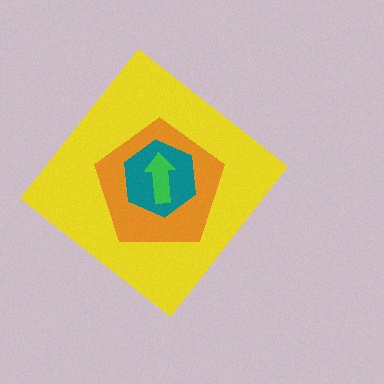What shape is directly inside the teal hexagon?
The green arrow.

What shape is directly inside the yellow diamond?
The orange pentagon.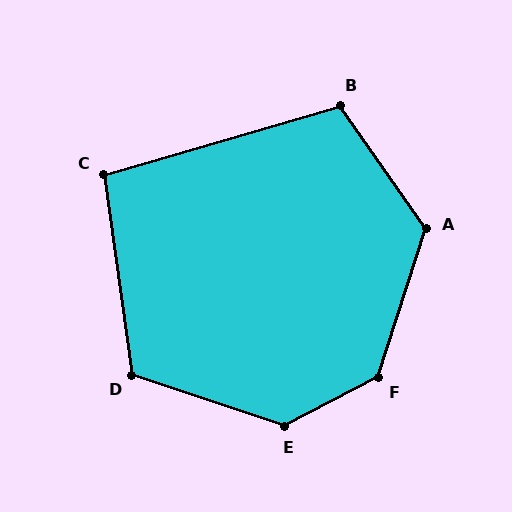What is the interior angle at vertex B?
Approximately 109 degrees (obtuse).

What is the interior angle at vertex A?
Approximately 127 degrees (obtuse).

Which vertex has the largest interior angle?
F, at approximately 135 degrees.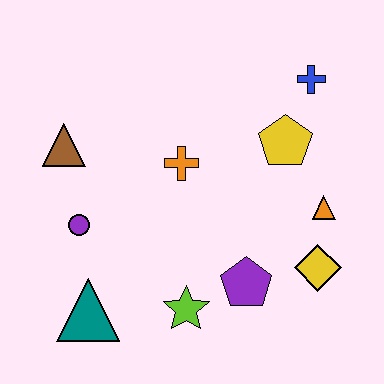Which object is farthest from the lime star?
The blue cross is farthest from the lime star.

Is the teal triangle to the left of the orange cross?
Yes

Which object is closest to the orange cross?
The yellow pentagon is closest to the orange cross.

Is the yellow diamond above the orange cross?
No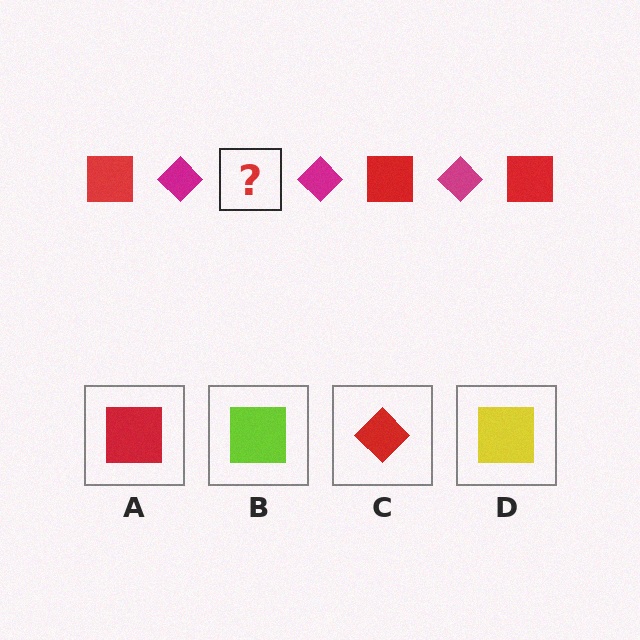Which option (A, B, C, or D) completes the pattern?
A.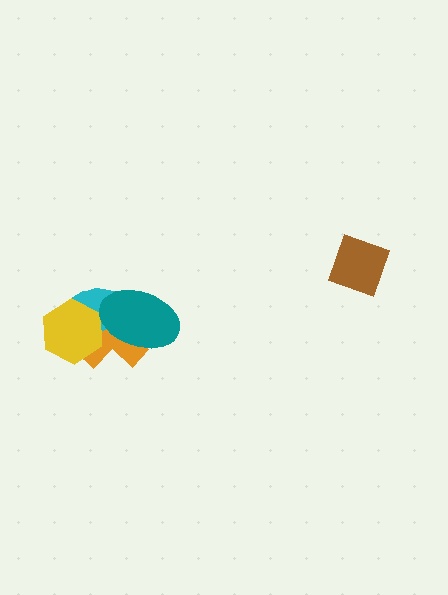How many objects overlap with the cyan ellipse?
3 objects overlap with the cyan ellipse.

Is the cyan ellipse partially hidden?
Yes, it is partially covered by another shape.